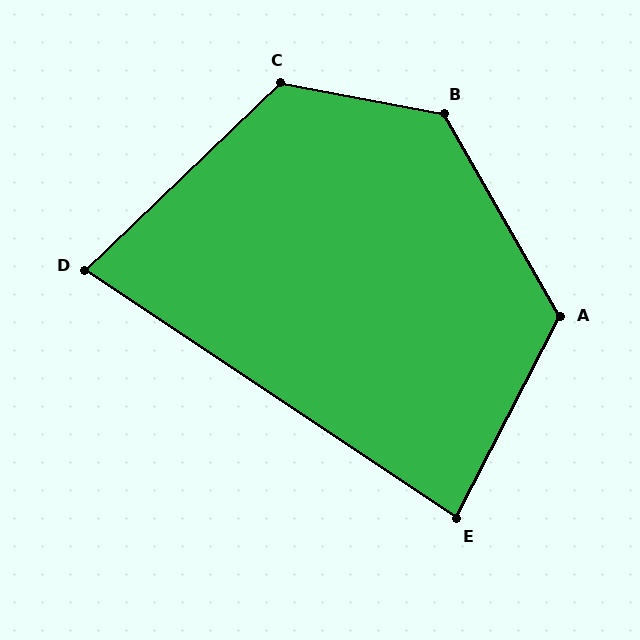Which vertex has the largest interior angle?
B, at approximately 131 degrees.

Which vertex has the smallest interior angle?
D, at approximately 77 degrees.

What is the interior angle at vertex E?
Approximately 84 degrees (acute).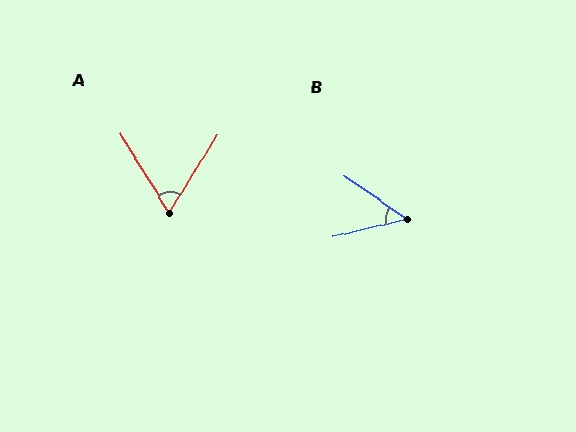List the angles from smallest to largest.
B (48°), A (64°).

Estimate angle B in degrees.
Approximately 48 degrees.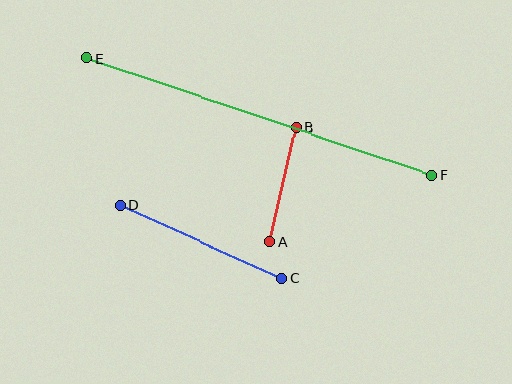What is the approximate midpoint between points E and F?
The midpoint is at approximately (259, 116) pixels.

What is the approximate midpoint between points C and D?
The midpoint is at approximately (201, 242) pixels.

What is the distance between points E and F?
The distance is approximately 364 pixels.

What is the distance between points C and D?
The distance is approximately 177 pixels.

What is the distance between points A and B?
The distance is approximately 117 pixels.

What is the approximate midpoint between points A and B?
The midpoint is at approximately (283, 185) pixels.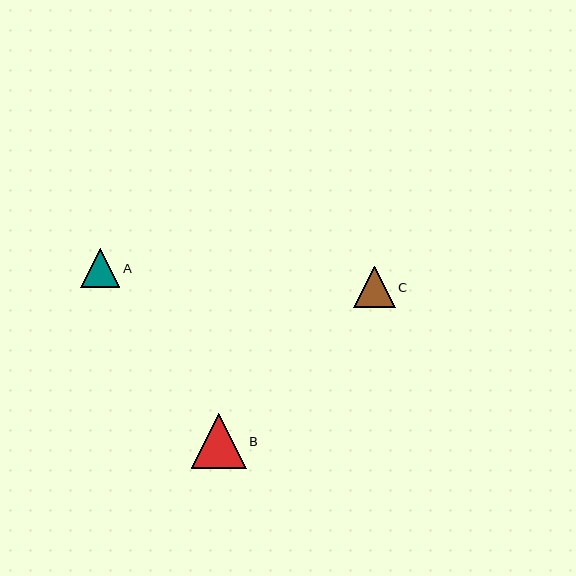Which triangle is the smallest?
Triangle A is the smallest with a size of approximately 40 pixels.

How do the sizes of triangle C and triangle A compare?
Triangle C and triangle A are approximately the same size.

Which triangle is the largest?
Triangle B is the largest with a size of approximately 55 pixels.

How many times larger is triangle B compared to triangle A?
Triangle B is approximately 1.4 times the size of triangle A.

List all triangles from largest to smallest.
From largest to smallest: B, C, A.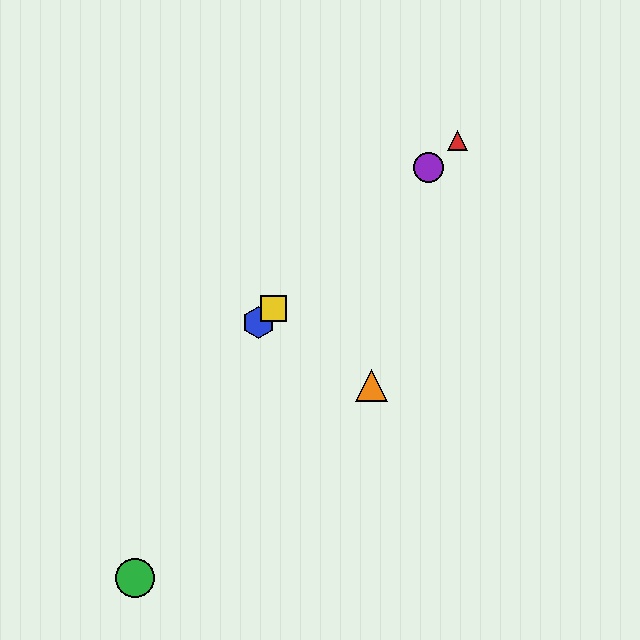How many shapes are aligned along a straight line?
4 shapes (the red triangle, the blue hexagon, the yellow square, the purple circle) are aligned along a straight line.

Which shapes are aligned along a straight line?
The red triangle, the blue hexagon, the yellow square, the purple circle are aligned along a straight line.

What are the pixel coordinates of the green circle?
The green circle is at (135, 578).